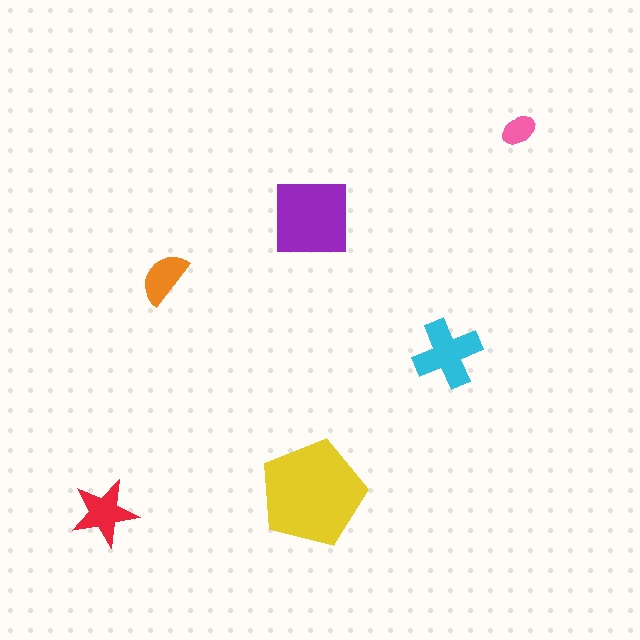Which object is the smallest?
The pink ellipse.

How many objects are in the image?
There are 6 objects in the image.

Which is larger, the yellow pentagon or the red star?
The yellow pentagon.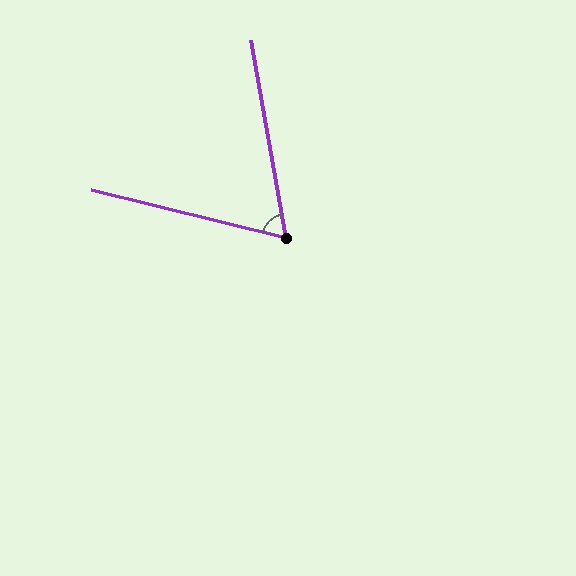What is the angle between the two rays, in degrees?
Approximately 66 degrees.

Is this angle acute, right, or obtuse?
It is acute.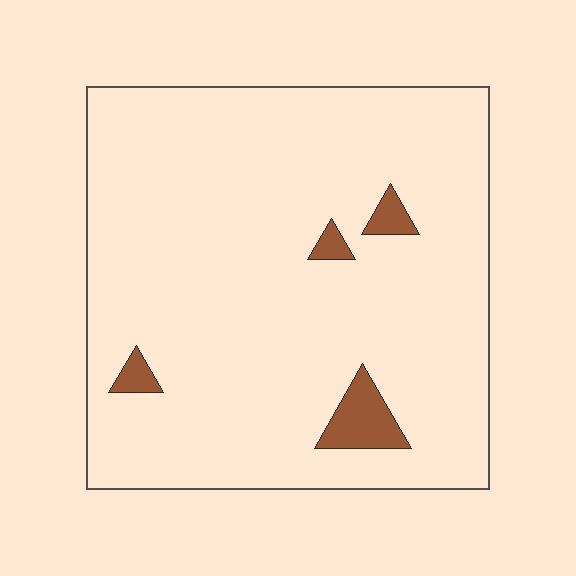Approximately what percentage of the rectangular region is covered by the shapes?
Approximately 5%.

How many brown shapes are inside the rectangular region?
4.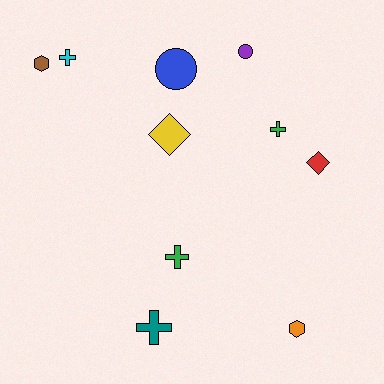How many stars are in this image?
There are no stars.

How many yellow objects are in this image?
There is 1 yellow object.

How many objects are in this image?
There are 10 objects.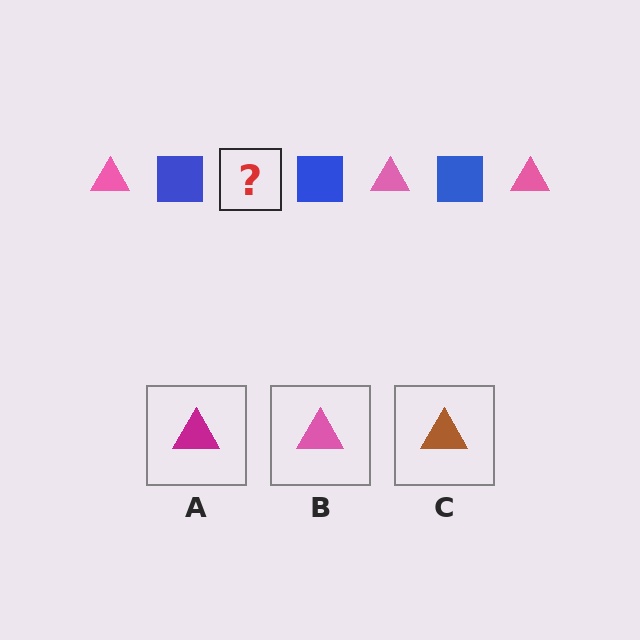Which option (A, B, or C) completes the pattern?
B.